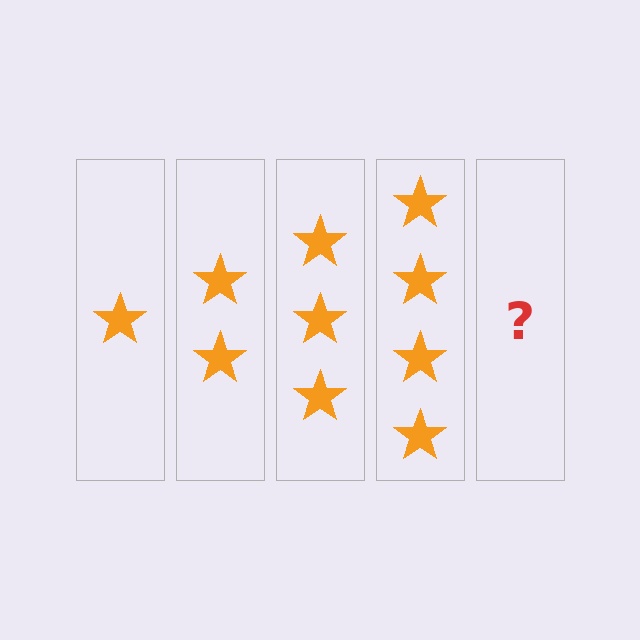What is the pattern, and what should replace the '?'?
The pattern is that each step adds one more star. The '?' should be 5 stars.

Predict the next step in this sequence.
The next step is 5 stars.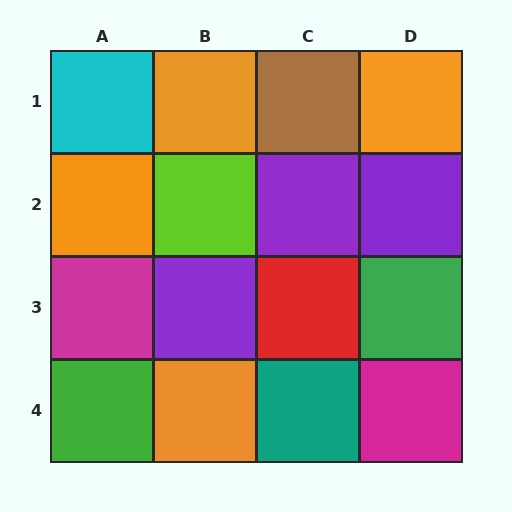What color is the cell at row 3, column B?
Purple.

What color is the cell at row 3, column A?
Magenta.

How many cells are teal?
1 cell is teal.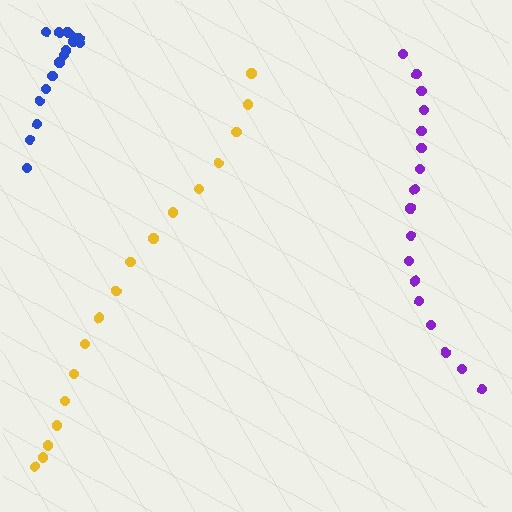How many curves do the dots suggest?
There are 3 distinct paths.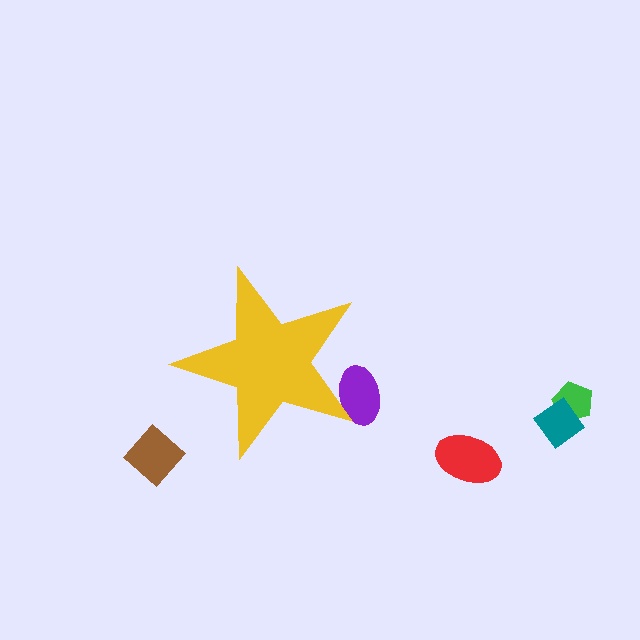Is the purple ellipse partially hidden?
Yes, the purple ellipse is partially hidden behind the yellow star.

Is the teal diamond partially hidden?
No, the teal diamond is fully visible.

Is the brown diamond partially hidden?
No, the brown diamond is fully visible.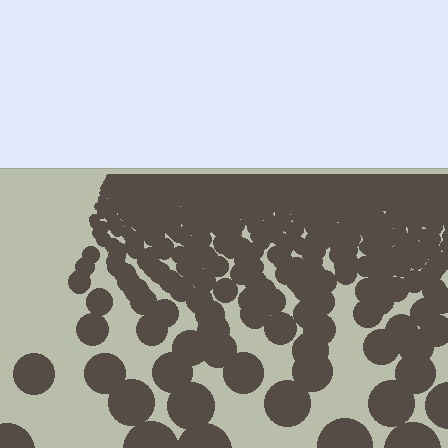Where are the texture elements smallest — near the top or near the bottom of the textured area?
Near the top.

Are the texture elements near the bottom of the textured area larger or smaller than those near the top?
Larger. Near the bottom, elements are closer to the viewer and appear at a bigger on-screen size.